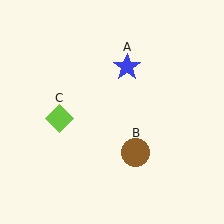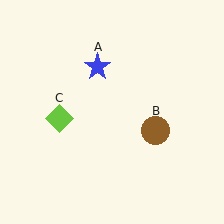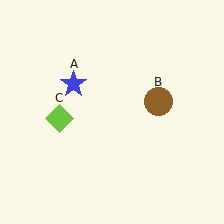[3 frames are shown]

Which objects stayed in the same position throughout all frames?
Lime diamond (object C) remained stationary.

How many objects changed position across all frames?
2 objects changed position: blue star (object A), brown circle (object B).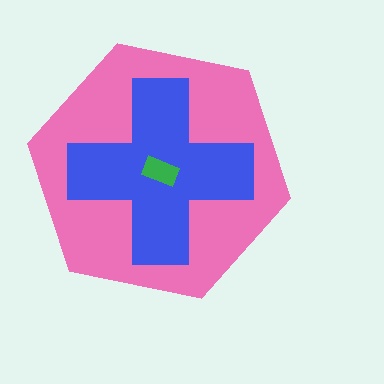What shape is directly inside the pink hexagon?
The blue cross.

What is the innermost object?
The green rectangle.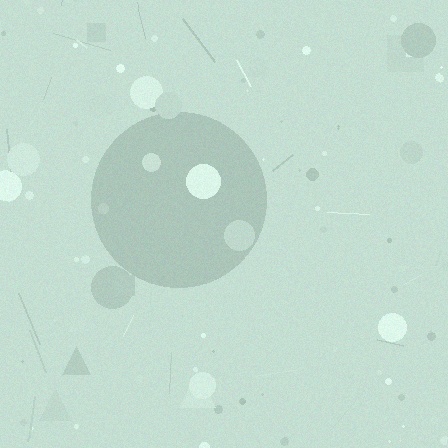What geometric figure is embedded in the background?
A circle is embedded in the background.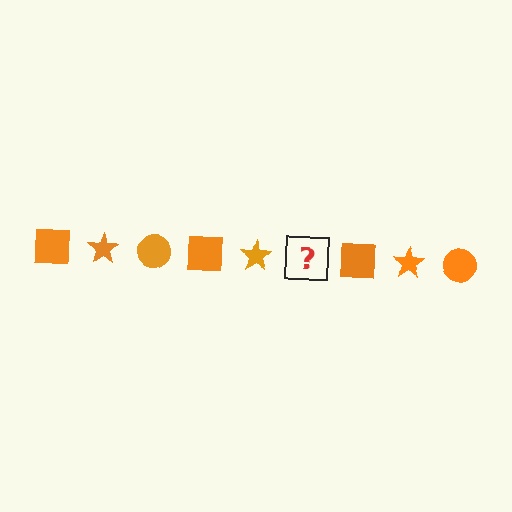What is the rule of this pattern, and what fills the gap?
The rule is that the pattern cycles through square, star, circle shapes in orange. The gap should be filled with an orange circle.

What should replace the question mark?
The question mark should be replaced with an orange circle.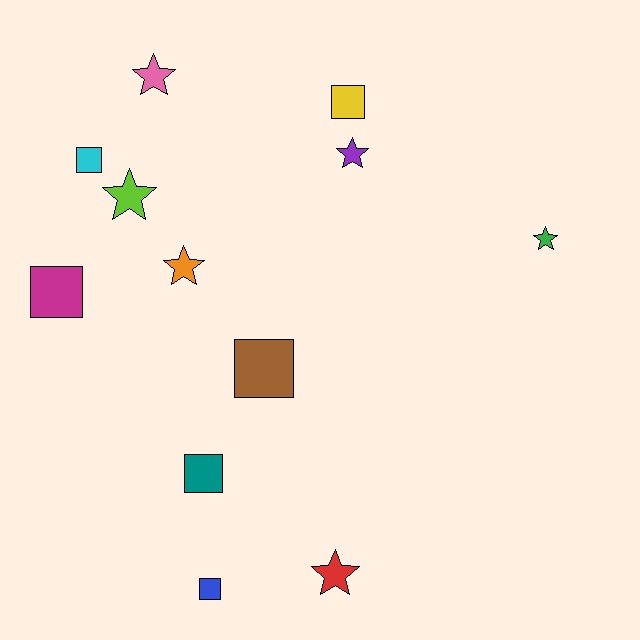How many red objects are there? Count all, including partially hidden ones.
There is 1 red object.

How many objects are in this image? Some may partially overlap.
There are 12 objects.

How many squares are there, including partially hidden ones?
There are 6 squares.